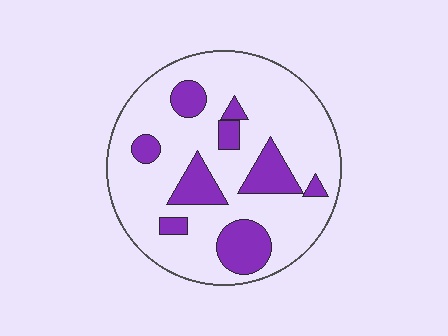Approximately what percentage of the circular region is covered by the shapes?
Approximately 25%.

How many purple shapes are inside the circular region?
9.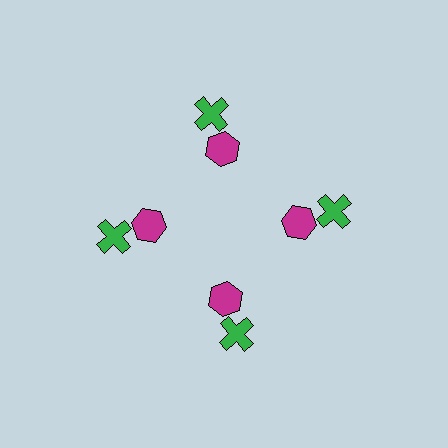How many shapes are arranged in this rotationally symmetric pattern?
There are 8 shapes, arranged in 4 groups of 2.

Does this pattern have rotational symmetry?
Yes, this pattern has 4-fold rotational symmetry. It looks the same after rotating 90 degrees around the center.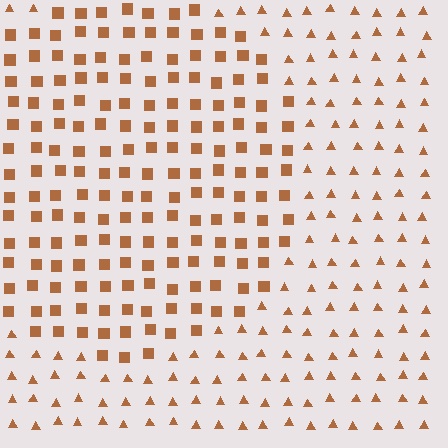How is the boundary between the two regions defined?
The boundary is defined by a change in element shape: squares inside vs. triangles outside. All elements share the same color and spacing.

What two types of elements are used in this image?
The image uses squares inside the circle region and triangles outside it.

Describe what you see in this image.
The image is filled with small brown elements arranged in a uniform grid. A circle-shaped region contains squares, while the surrounding area contains triangles. The boundary is defined purely by the change in element shape.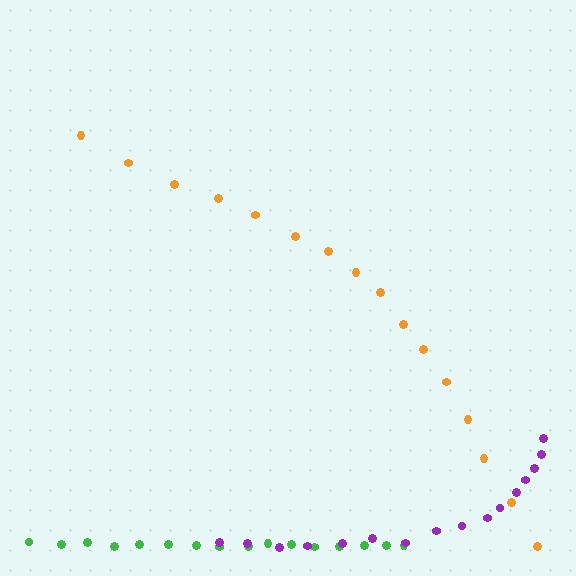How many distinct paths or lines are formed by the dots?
There are 3 distinct paths.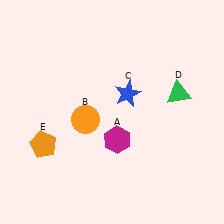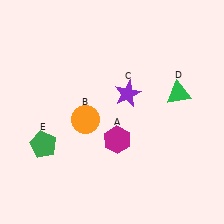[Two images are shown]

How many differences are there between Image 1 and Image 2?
There are 2 differences between the two images.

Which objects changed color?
C changed from blue to purple. E changed from orange to green.